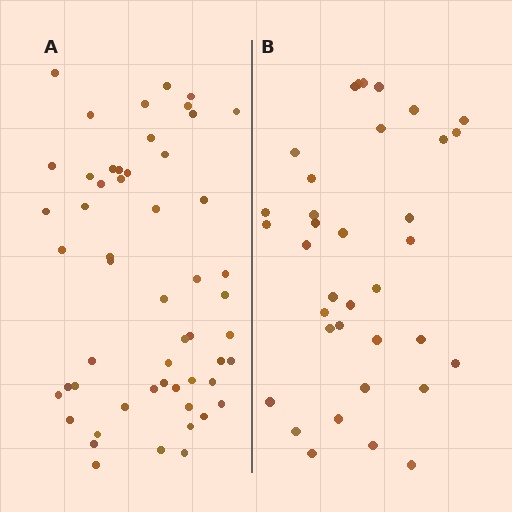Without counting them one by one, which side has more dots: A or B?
Region A (the left region) has more dots.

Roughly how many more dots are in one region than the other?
Region A has approximately 20 more dots than region B.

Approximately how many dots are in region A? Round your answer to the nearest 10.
About 50 dots. (The exact count is 54, which rounds to 50.)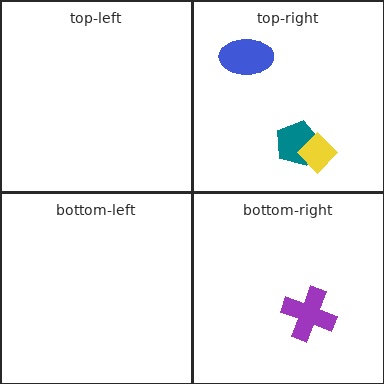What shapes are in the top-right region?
The teal pentagon, the yellow diamond, the blue ellipse.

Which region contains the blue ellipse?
The top-right region.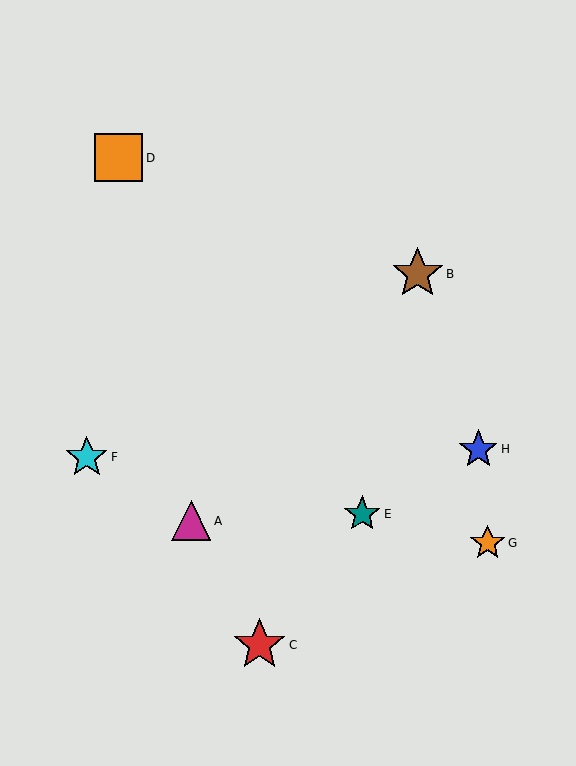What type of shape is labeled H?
Shape H is a blue star.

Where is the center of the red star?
The center of the red star is at (260, 645).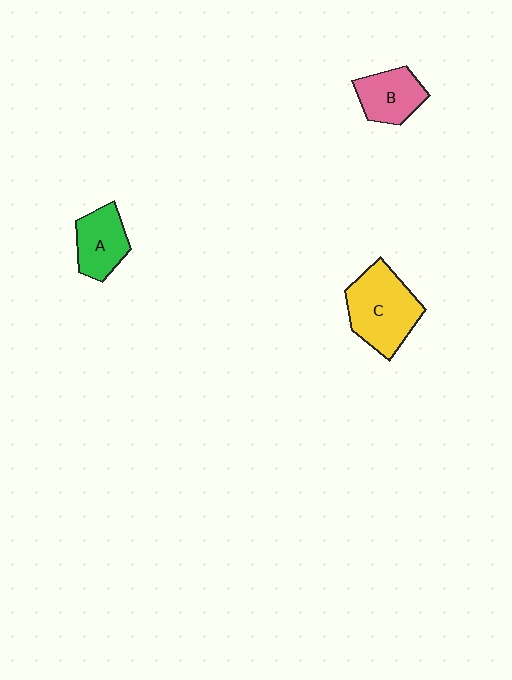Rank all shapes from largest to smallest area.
From largest to smallest: C (yellow), A (green), B (pink).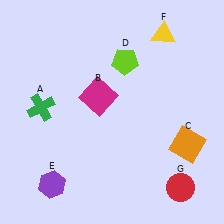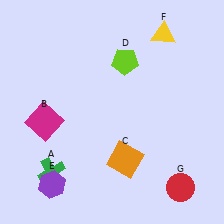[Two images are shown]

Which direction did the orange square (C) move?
The orange square (C) moved left.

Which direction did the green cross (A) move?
The green cross (A) moved down.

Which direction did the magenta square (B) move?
The magenta square (B) moved left.